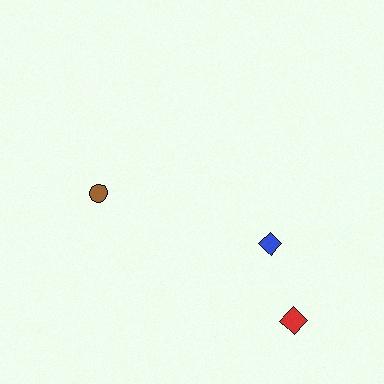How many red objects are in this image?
There is 1 red object.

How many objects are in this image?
There are 3 objects.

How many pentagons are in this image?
There are no pentagons.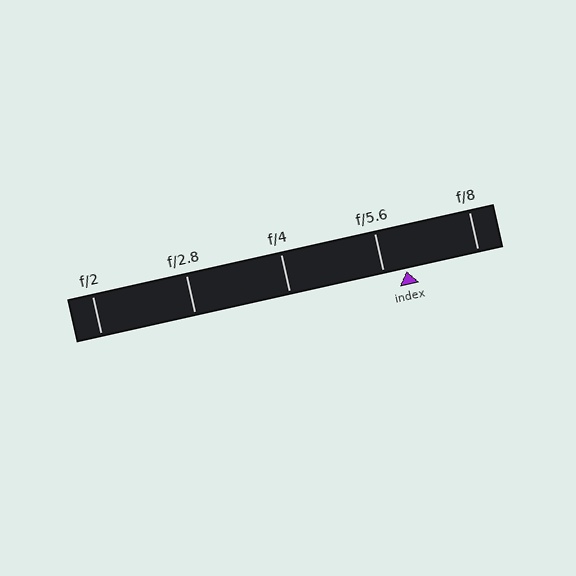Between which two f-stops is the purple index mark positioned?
The index mark is between f/5.6 and f/8.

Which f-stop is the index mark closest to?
The index mark is closest to f/5.6.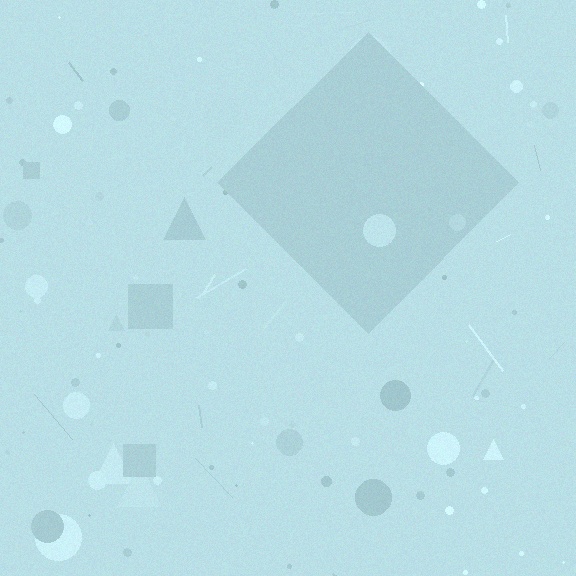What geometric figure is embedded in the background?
A diamond is embedded in the background.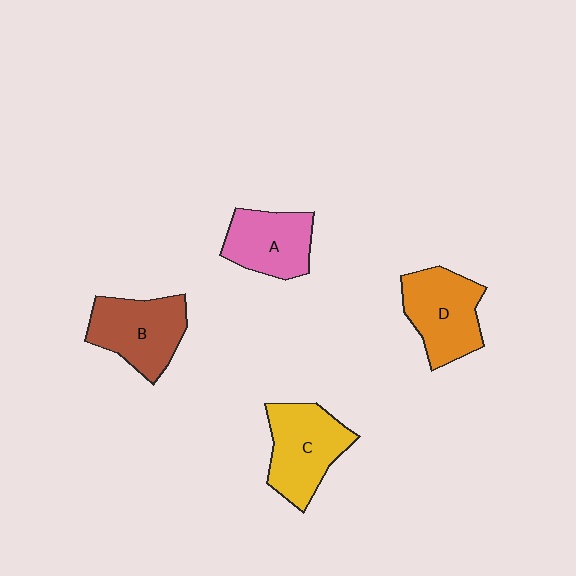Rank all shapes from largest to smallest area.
From largest to smallest: C (yellow), D (orange), B (brown), A (pink).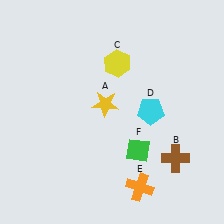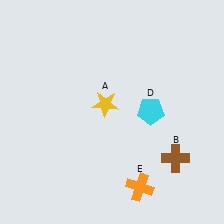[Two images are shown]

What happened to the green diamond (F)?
The green diamond (F) was removed in Image 2. It was in the bottom-right area of Image 1.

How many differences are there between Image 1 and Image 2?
There are 2 differences between the two images.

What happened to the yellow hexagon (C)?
The yellow hexagon (C) was removed in Image 2. It was in the top-right area of Image 1.